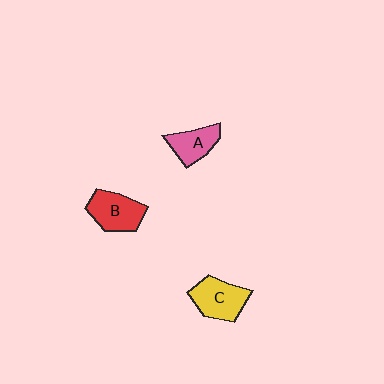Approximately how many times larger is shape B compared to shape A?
Approximately 1.3 times.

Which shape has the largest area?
Shape C (yellow).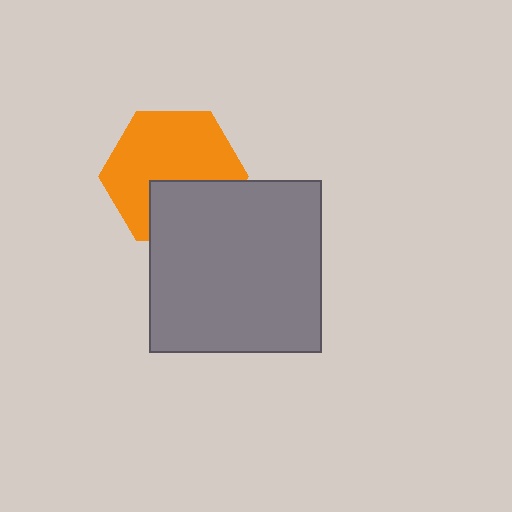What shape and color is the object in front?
The object in front is a gray square.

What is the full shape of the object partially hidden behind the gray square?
The partially hidden object is an orange hexagon.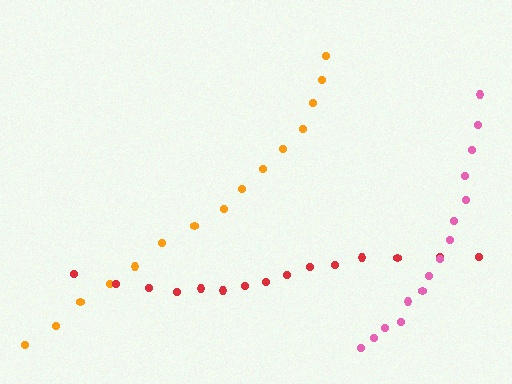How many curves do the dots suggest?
There are 3 distinct paths.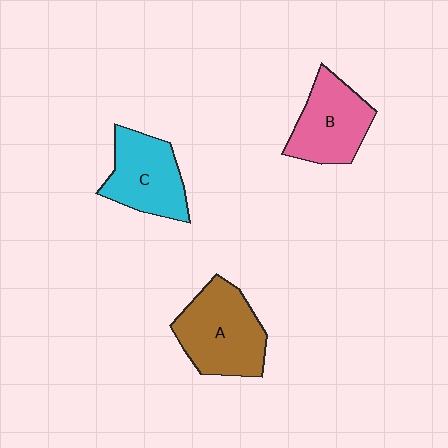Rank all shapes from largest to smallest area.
From largest to smallest: A (brown), B (pink), C (cyan).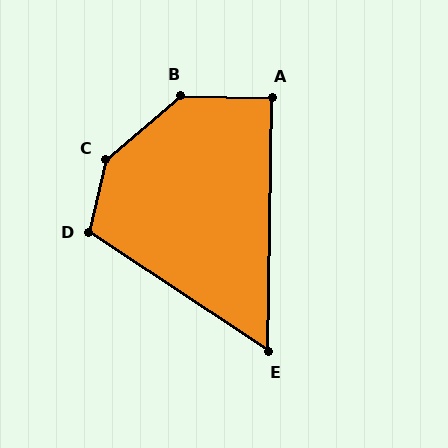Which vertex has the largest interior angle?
C, at approximately 143 degrees.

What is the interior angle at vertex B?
Approximately 139 degrees (obtuse).